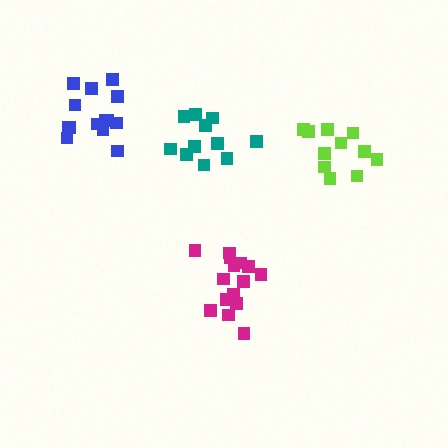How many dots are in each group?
Group 1: 11 dots, Group 2: 15 dots, Group 3: 11 dots, Group 4: 14 dots (51 total).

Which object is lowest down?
The magenta cluster is bottommost.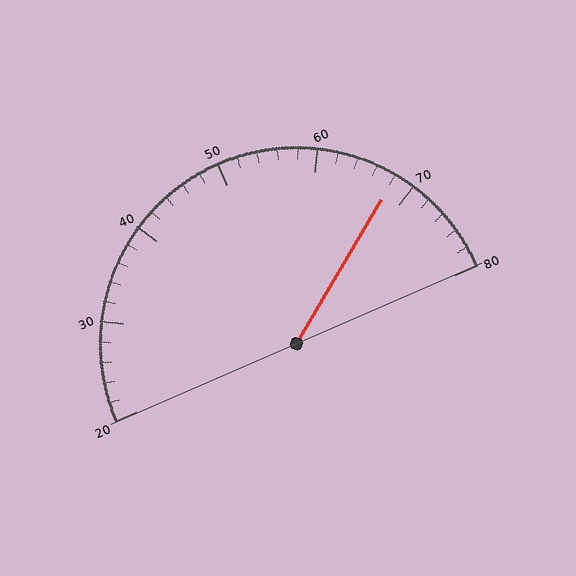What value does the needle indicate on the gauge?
The needle indicates approximately 68.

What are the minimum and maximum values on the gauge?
The gauge ranges from 20 to 80.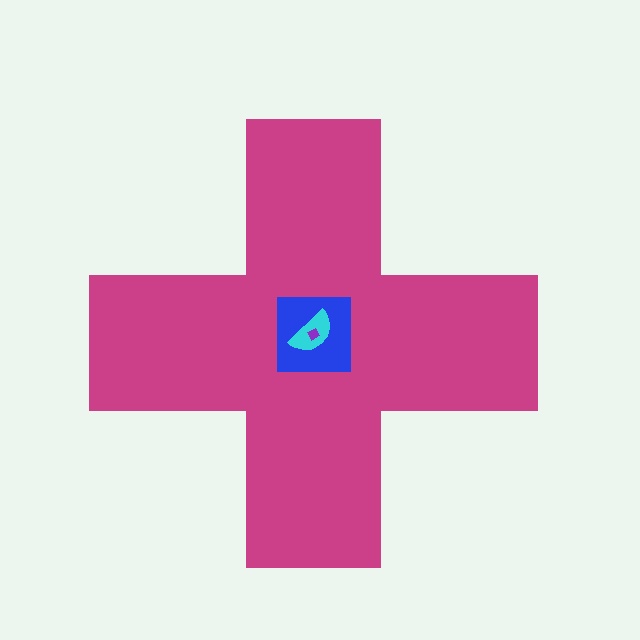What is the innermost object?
The purple diamond.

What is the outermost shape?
The magenta cross.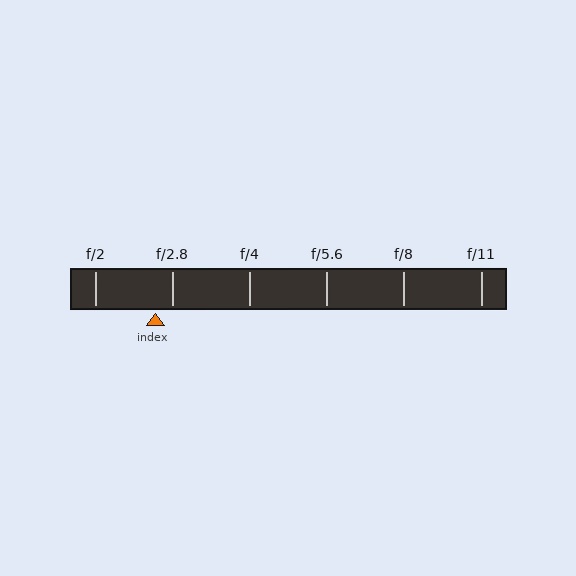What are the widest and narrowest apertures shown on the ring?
The widest aperture shown is f/2 and the narrowest is f/11.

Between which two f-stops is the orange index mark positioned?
The index mark is between f/2 and f/2.8.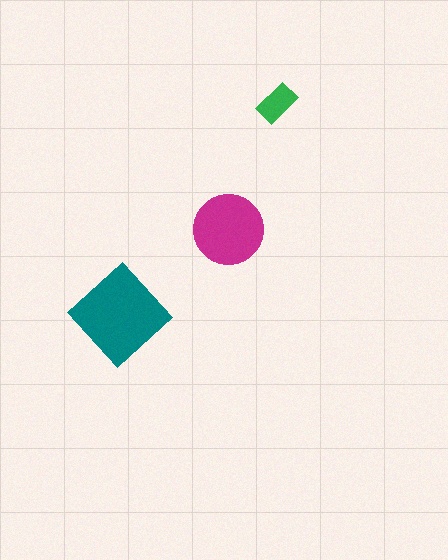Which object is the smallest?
The green rectangle.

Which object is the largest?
The teal diamond.